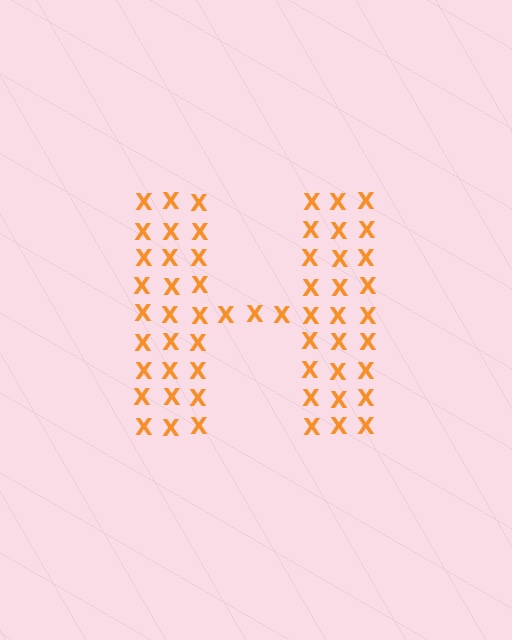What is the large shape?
The large shape is the letter H.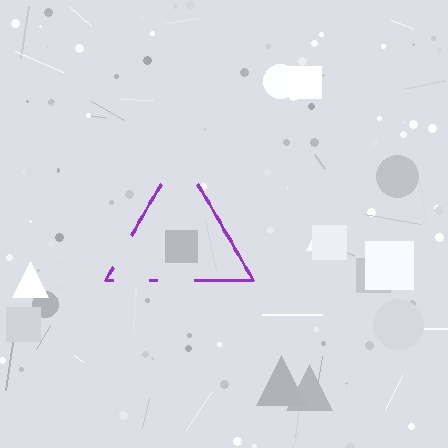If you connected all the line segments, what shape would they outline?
They would outline a triangle.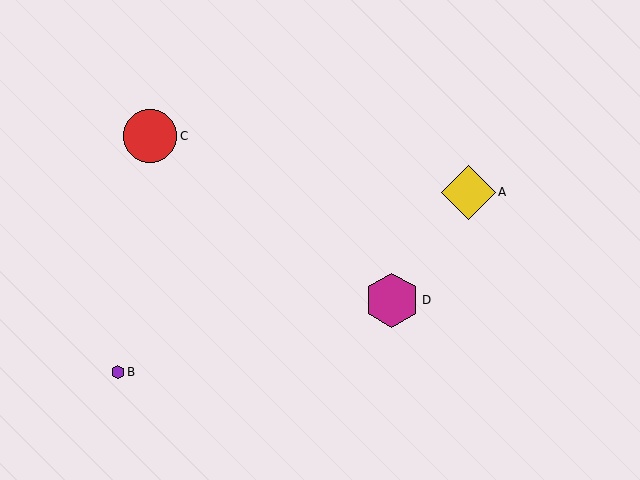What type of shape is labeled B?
Shape B is a purple hexagon.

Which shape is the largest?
The magenta hexagon (labeled D) is the largest.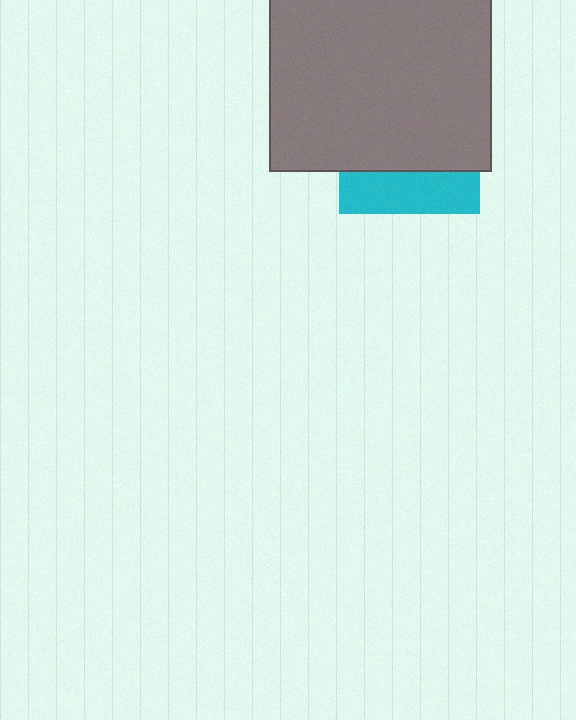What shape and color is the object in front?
The object in front is a gray square.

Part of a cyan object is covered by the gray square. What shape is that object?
It is a square.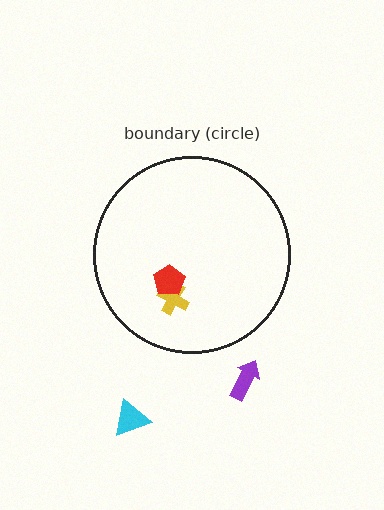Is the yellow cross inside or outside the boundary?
Inside.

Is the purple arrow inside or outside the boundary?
Outside.